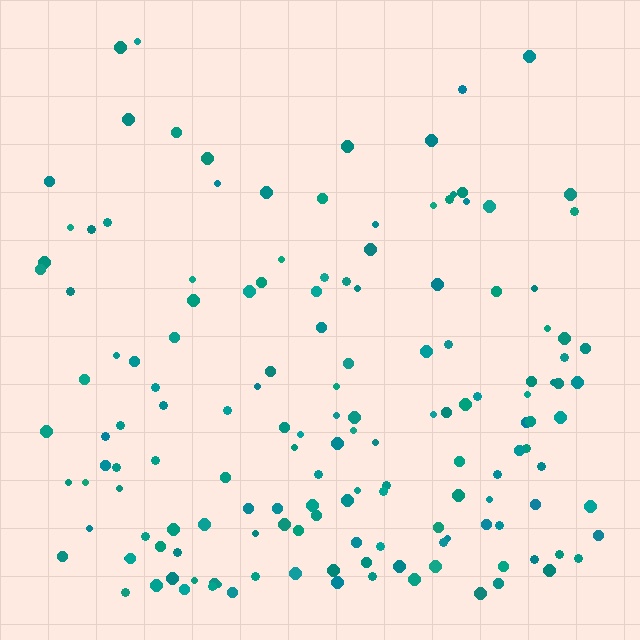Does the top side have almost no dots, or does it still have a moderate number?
Still a moderate number, just noticeably fewer than the bottom.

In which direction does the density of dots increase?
From top to bottom, with the bottom side densest.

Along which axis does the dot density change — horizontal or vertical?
Vertical.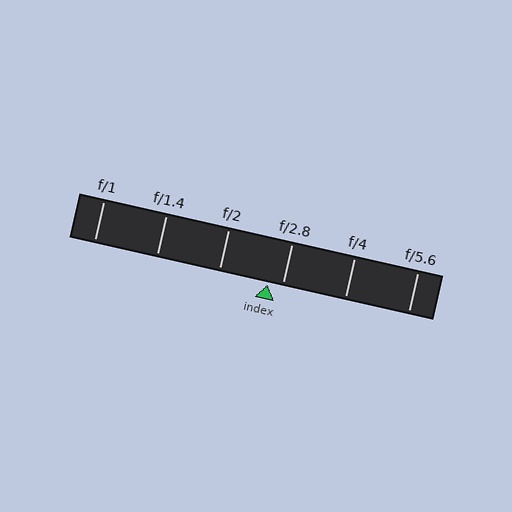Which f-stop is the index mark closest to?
The index mark is closest to f/2.8.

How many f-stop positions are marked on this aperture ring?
There are 6 f-stop positions marked.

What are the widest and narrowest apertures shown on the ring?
The widest aperture shown is f/1 and the narrowest is f/5.6.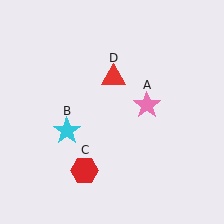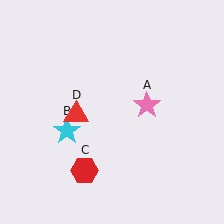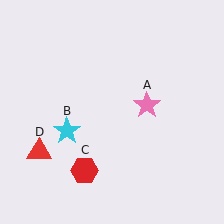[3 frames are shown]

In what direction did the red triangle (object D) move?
The red triangle (object D) moved down and to the left.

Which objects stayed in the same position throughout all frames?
Pink star (object A) and cyan star (object B) and red hexagon (object C) remained stationary.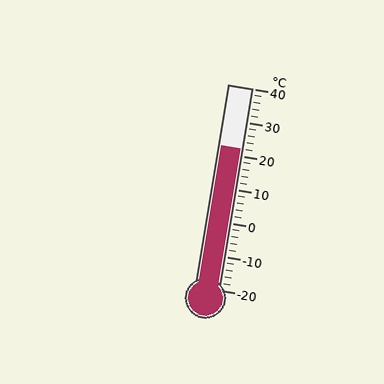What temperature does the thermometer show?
The thermometer shows approximately 22°C.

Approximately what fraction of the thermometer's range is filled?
The thermometer is filled to approximately 70% of its range.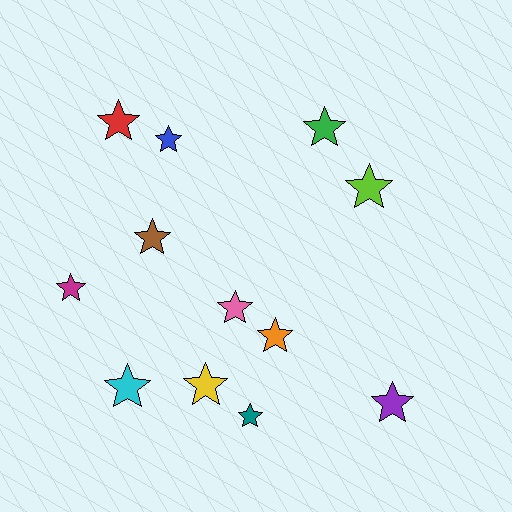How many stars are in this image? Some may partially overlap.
There are 12 stars.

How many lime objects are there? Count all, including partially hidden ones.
There is 1 lime object.